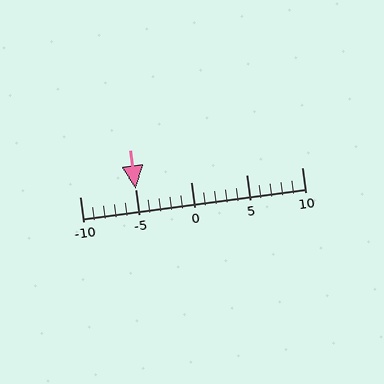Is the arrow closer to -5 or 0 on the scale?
The arrow is closer to -5.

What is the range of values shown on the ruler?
The ruler shows values from -10 to 10.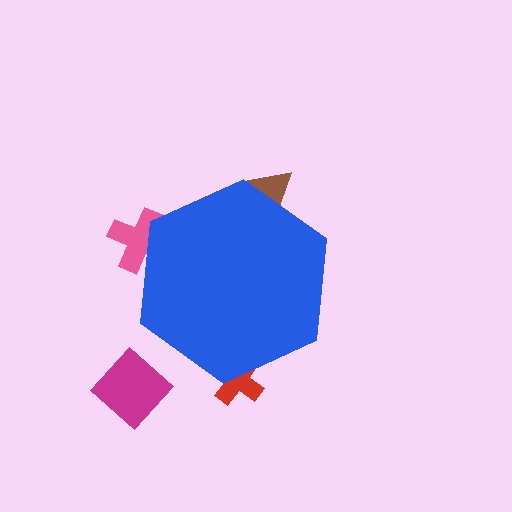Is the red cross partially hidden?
Yes, the red cross is partially hidden behind the blue hexagon.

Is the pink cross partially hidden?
Yes, the pink cross is partially hidden behind the blue hexagon.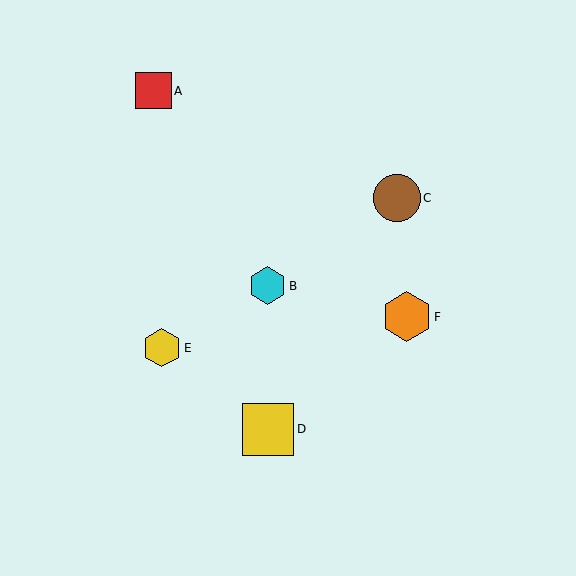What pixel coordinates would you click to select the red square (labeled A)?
Click at (153, 91) to select the red square A.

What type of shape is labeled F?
Shape F is an orange hexagon.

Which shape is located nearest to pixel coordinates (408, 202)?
The brown circle (labeled C) at (397, 198) is nearest to that location.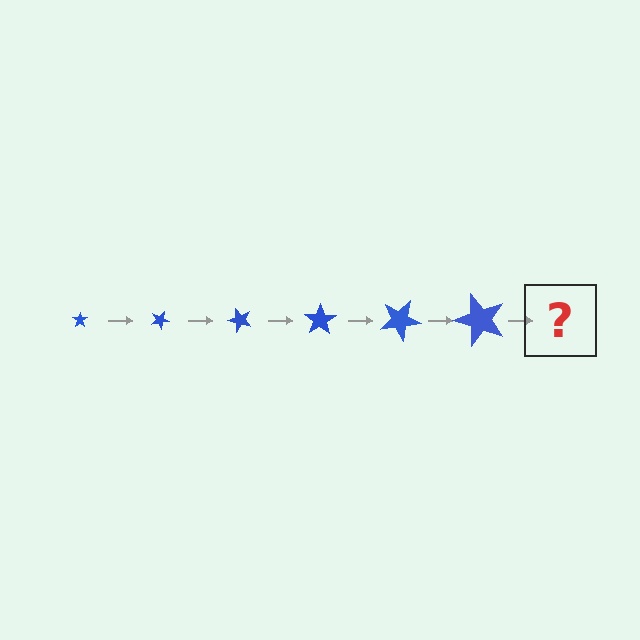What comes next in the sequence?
The next element should be a star, larger than the previous one and rotated 150 degrees from the start.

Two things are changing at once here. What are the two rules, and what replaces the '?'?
The two rules are that the star grows larger each step and it rotates 25 degrees each step. The '?' should be a star, larger than the previous one and rotated 150 degrees from the start.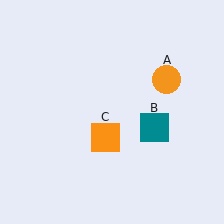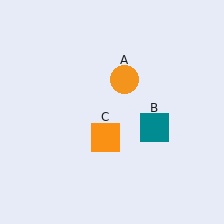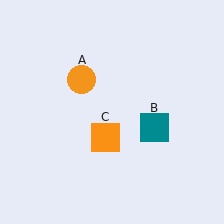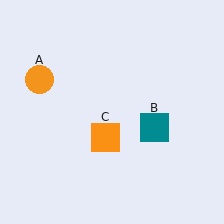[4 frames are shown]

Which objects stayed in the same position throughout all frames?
Teal square (object B) and orange square (object C) remained stationary.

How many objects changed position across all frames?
1 object changed position: orange circle (object A).